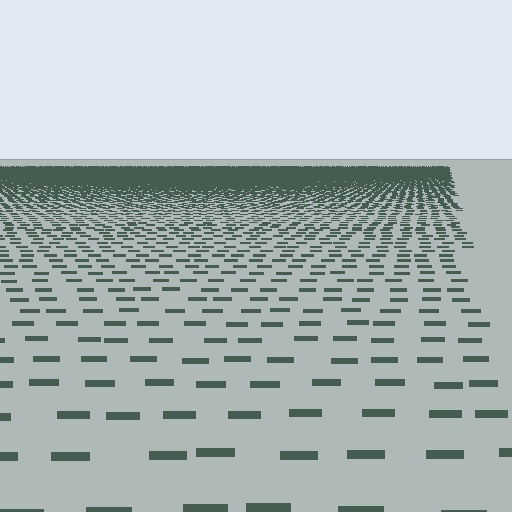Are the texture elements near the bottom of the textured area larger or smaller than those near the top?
Larger. Near the bottom, elements are closer to the viewer and appear at a bigger on-screen size.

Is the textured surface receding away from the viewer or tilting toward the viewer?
The surface is receding away from the viewer. Texture elements get smaller and denser toward the top.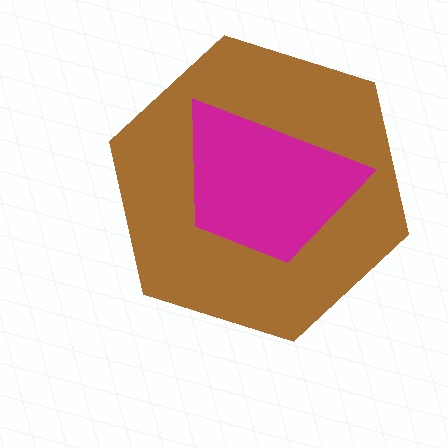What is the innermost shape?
The magenta trapezoid.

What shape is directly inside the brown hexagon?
The magenta trapezoid.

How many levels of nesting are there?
2.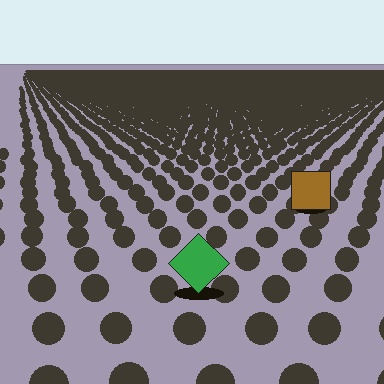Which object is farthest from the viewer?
The brown square is farthest from the viewer. It appears smaller and the ground texture around it is denser.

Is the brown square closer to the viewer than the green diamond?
No. The green diamond is closer — you can tell from the texture gradient: the ground texture is coarser near it.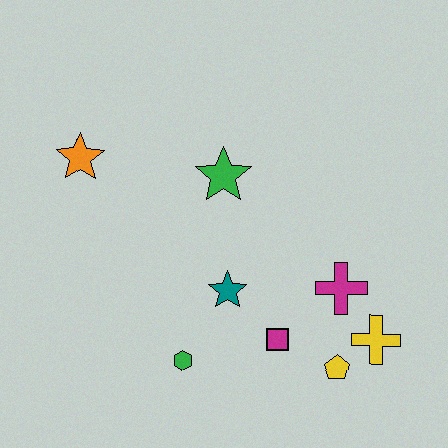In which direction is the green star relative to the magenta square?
The green star is above the magenta square.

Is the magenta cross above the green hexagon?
Yes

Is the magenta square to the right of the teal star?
Yes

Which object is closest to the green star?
The teal star is closest to the green star.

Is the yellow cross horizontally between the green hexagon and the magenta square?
No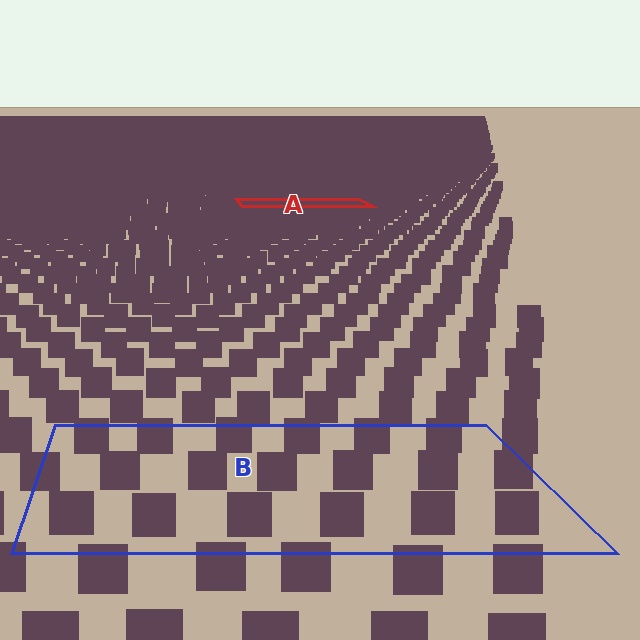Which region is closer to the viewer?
Region B is closer. The texture elements there are larger and more spread out.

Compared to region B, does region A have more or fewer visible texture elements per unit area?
Region A has more texture elements per unit area — they are packed more densely because it is farther away.